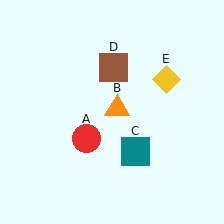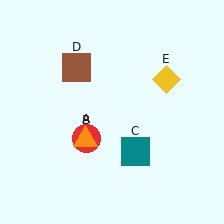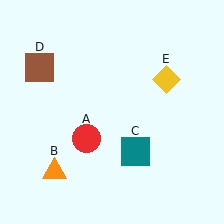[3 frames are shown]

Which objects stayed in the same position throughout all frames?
Red circle (object A) and teal square (object C) and yellow diamond (object E) remained stationary.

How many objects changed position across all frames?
2 objects changed position: orange triangle (object B), brown square (object D).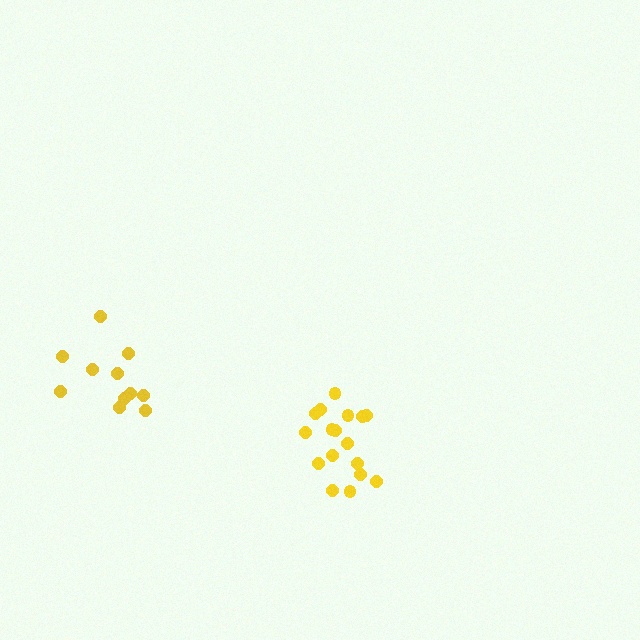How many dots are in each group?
Group 1: 11 dots, Group 2: 17 dots (28 total).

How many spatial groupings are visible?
There are 2 spatial groupings.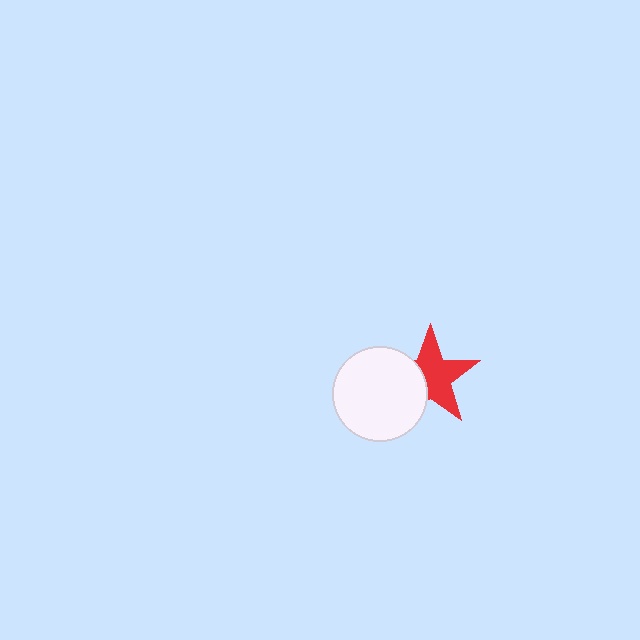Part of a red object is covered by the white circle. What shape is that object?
It is a star.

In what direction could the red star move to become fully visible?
The red star could move right. That would shift it out from behind the white circle entirely.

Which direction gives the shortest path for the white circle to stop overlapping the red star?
Moving left gives the shortest separation.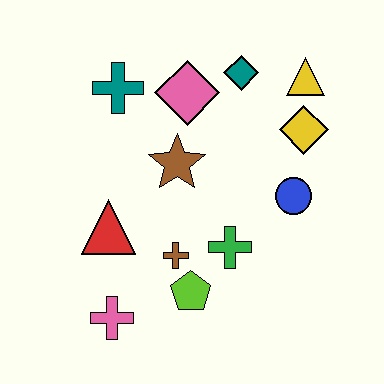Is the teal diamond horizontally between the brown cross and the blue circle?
Yes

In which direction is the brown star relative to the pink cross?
The brown star is above the pink cross.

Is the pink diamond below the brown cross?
No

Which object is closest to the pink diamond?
The teal diamond is closest to the pink diamond.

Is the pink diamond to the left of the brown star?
No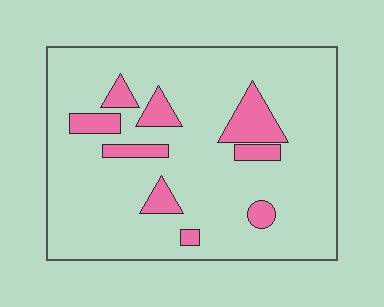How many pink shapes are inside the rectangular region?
9.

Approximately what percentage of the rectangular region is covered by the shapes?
Approximately 15%.